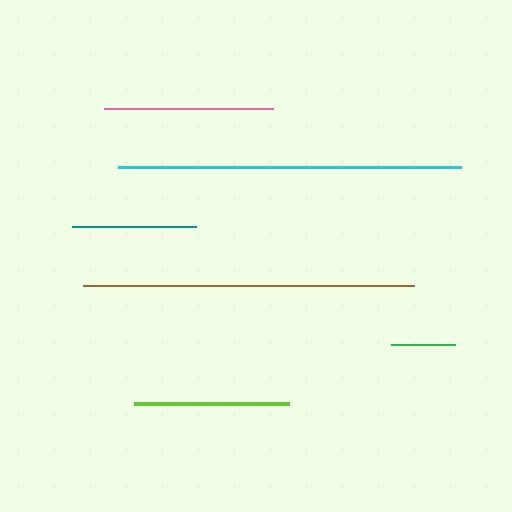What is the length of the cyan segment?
The cyan segment is approximately 343 pixels long.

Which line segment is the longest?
The cyan line is the longest at approximately 343 pixels.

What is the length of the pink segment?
The pink segment is approximately 169 pixels long.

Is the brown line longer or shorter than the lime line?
The brown line is longer than the lime line.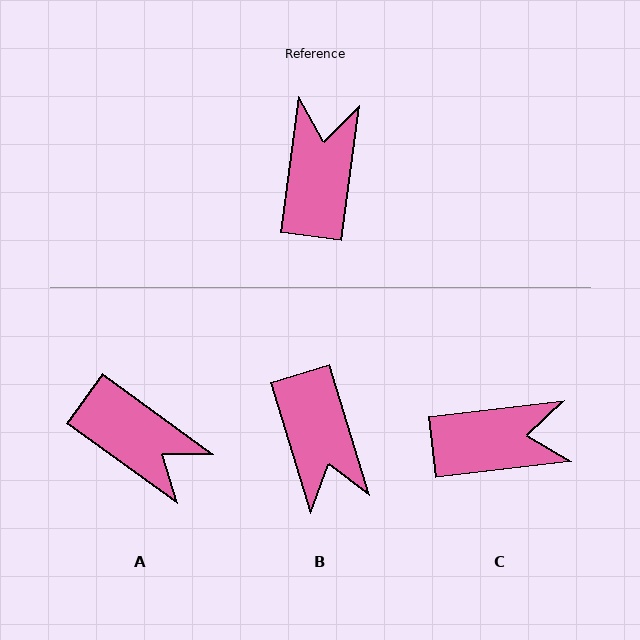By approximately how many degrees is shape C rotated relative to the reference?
Approximately 75 degrees clockwise.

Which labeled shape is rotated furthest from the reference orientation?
B, about 155 degrees away.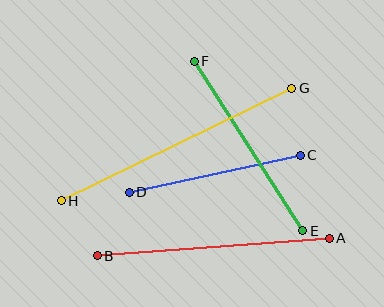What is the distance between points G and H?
The distance is approximately 257 pixels.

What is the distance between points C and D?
The distance is approximately 175 pixels.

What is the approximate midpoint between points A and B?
The midpoint is at approximately (213, 247) pixels.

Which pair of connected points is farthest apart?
Points G and H are farthest apart.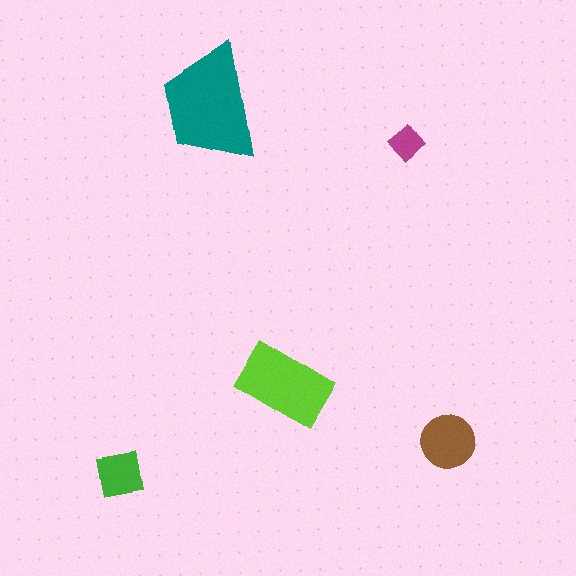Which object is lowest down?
The green square is bottommost.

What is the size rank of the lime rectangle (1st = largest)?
2nd.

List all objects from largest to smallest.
The teal trapezoid, the lime rectangle, the brown circle, the green square, the magenta diamond.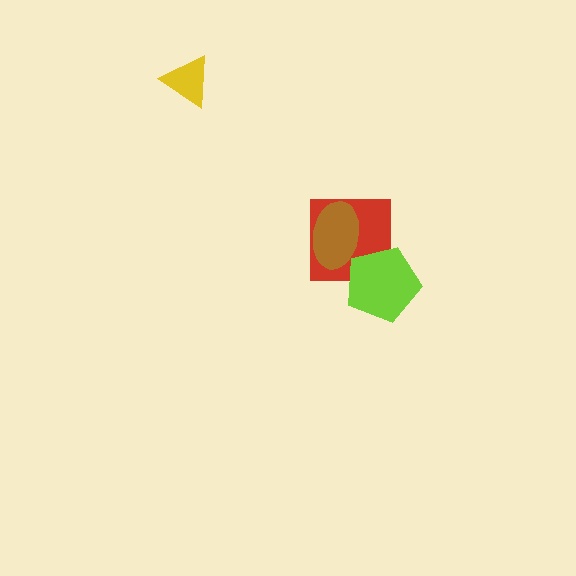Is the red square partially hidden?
Yes, it is partially covered by another shape.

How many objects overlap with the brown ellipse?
1 object overlaps with the brown ellipse.